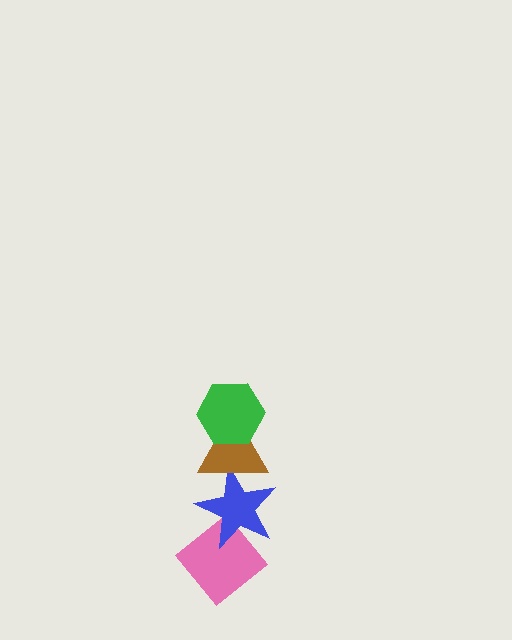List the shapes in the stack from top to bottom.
From top to bottom: the green hexagon, the brown triangle, the blue star, the pink diamond.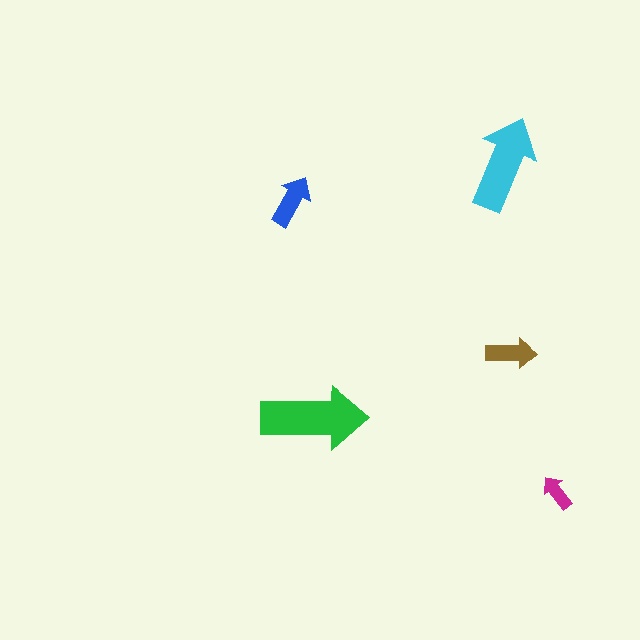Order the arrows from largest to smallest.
the green one, the cyan one, the blue one, the brown one, the magenta one.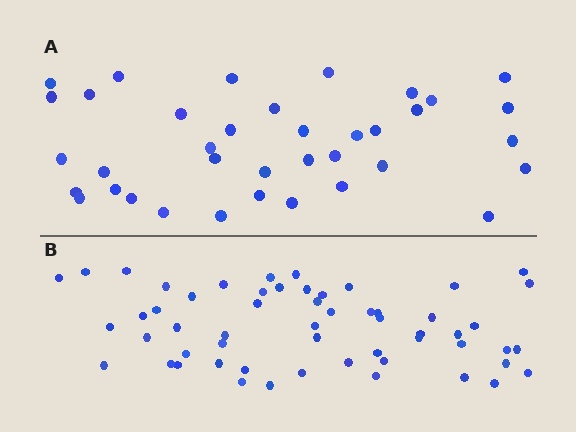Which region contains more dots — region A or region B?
Region B (the bottom region) has more dots.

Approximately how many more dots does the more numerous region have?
Region B has approximately 20 more dots than region A.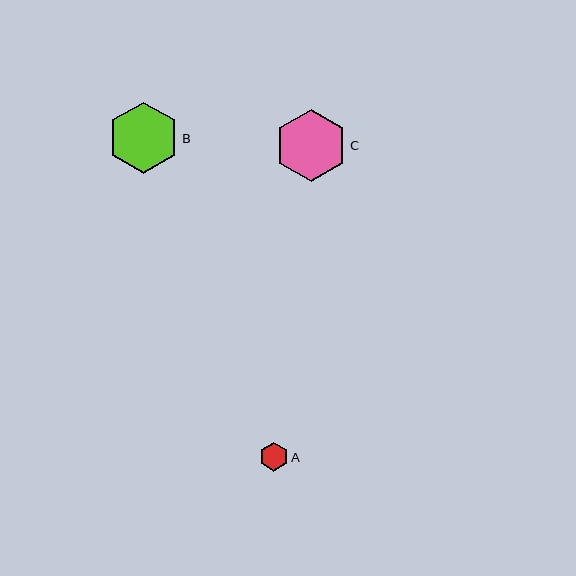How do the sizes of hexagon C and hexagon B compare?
Hexagon C and hexagon B are approximately the same size.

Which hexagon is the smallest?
Hexagon A is the smallest with a size of approximately 28 pixels.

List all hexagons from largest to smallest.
From largest to smallest: C, B, A.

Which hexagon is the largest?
Hexagon C is the largest with a size of approximately 72 pixels.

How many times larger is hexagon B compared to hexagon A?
Hexagon B is approximately 2.5 times the size of hexagon A.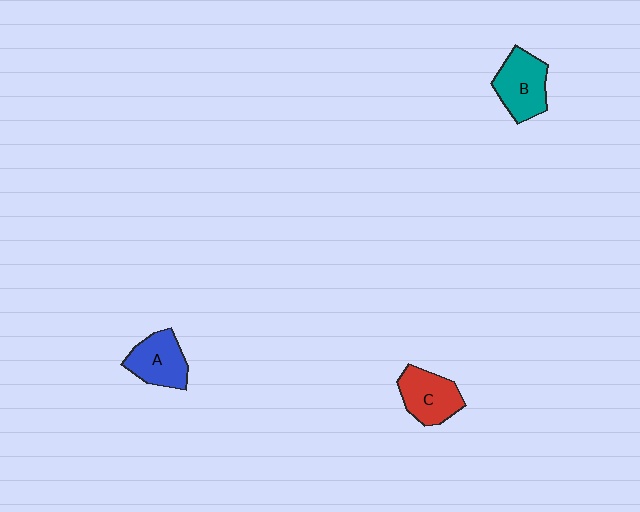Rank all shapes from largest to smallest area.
From largest to smallest: B (teal), C (red), A (blue).